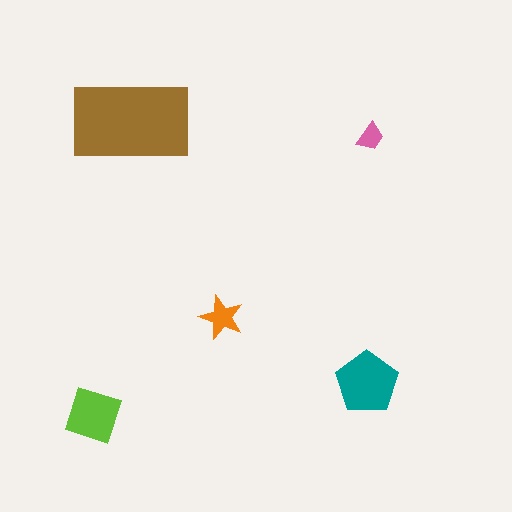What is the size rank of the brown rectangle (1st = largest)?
1st.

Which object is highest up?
The brown rectangle is topmost.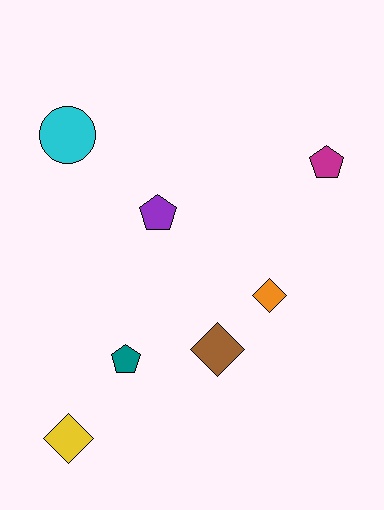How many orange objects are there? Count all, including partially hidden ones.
There is 1 orange object.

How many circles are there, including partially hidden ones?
There is 1 circle.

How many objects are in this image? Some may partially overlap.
There are 7 objects.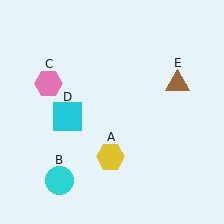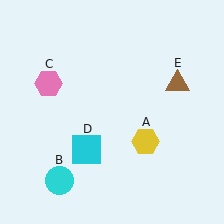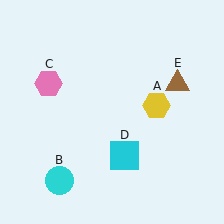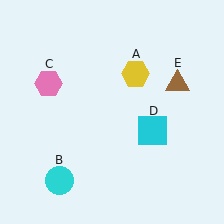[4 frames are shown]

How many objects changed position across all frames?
2 objects changed position: yellow hexagon (object A), cyan square (object D).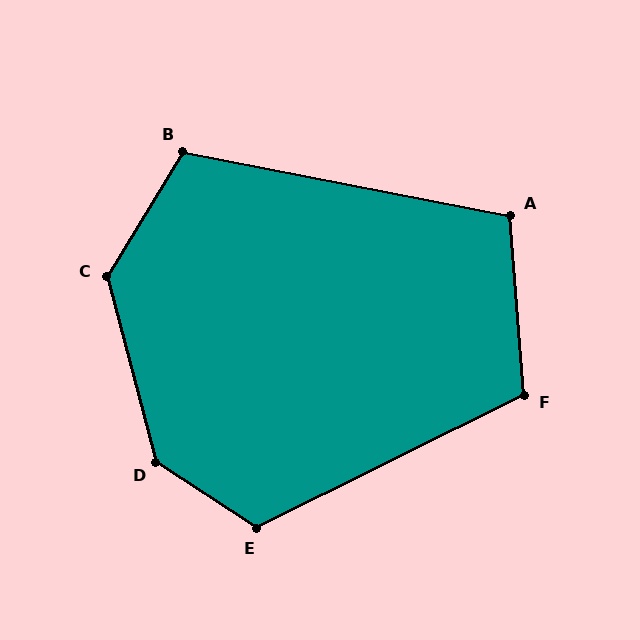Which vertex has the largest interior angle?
D, at approximately 138 degrees.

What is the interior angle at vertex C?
Approximately 134 degrees (obtuse).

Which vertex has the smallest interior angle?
A, at approximately 105 degrees.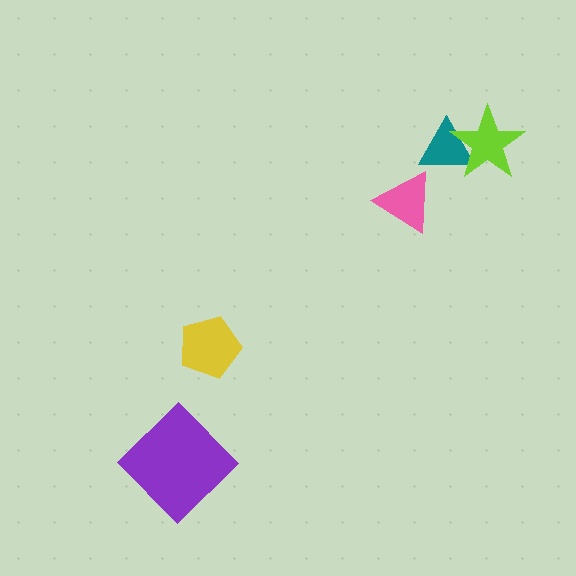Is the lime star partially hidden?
No, no other shape covers it.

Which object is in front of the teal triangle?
The lime star is in front of the teal triangle.